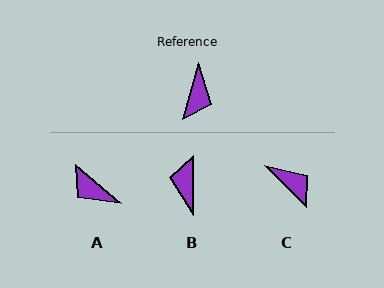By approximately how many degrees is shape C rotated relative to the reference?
Approximately 60 degrees counter-clockwise.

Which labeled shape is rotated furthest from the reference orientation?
B, about 164 degrees away.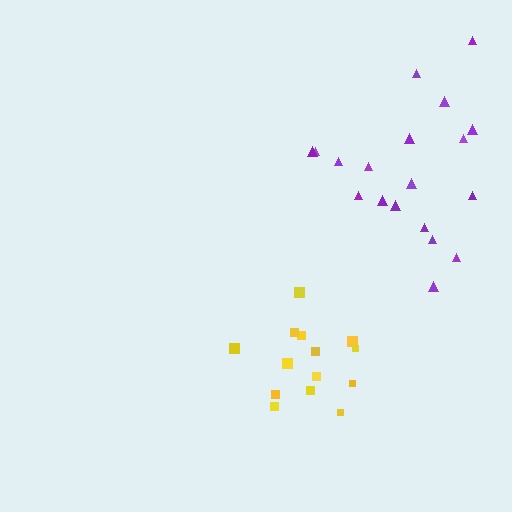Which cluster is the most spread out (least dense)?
Purple.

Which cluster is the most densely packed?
Yellow.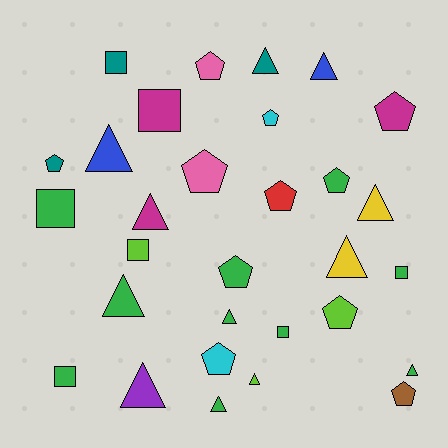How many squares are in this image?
There are 7 squares.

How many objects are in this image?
There are 30 objects.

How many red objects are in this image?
There is 1 red object.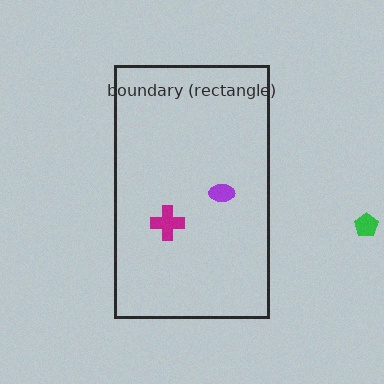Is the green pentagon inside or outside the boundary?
Outside.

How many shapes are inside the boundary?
2 inside, 1 outside.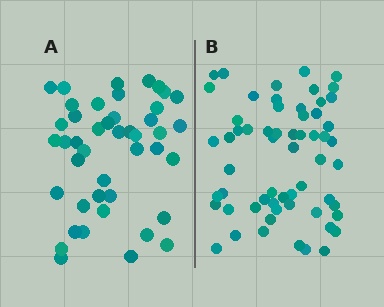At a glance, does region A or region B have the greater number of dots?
Region B (the right region) has more dots.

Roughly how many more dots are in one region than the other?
Region B has approximately 15 more dots than region A.